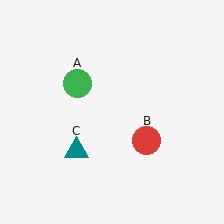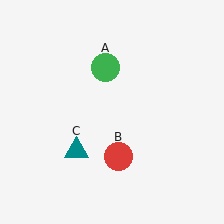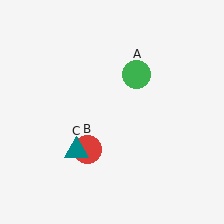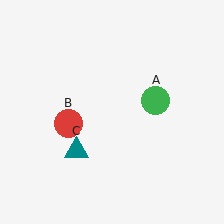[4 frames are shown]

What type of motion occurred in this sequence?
The green circle (object A), red circle (object B) rotated clockwise around the center of the scene.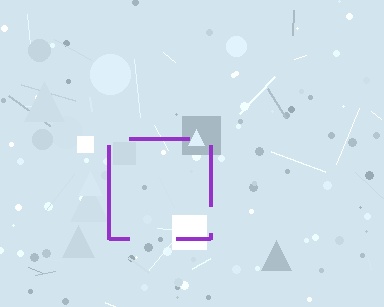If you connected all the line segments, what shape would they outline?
They would outline a square.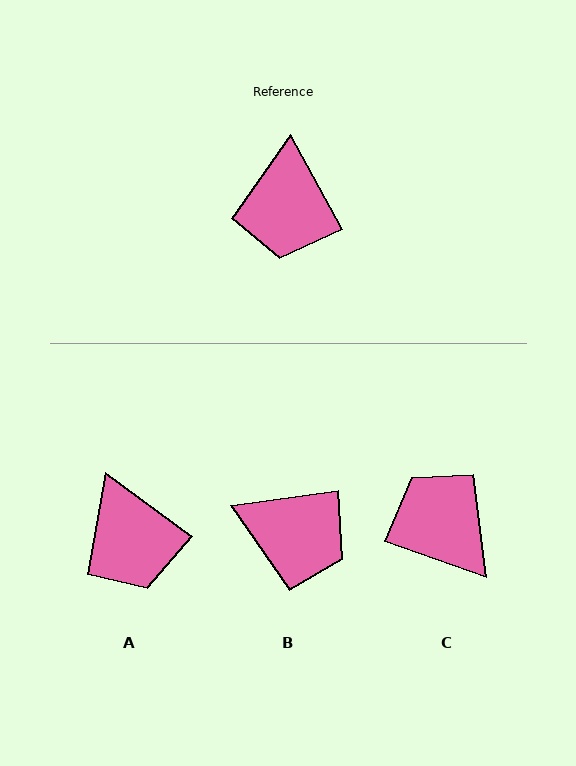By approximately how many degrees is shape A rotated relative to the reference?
Approximately 25 degrees counter-clockwise.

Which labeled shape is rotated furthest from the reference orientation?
C, about 138 degrees away.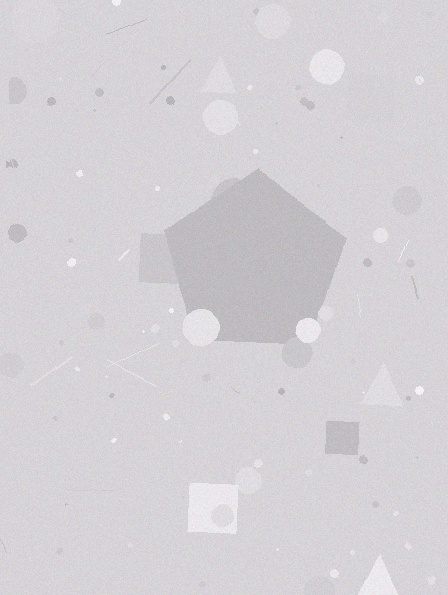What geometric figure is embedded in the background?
A pentagon is embedded in the background.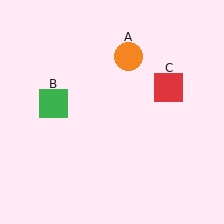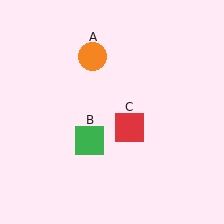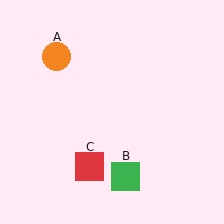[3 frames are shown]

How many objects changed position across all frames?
3 objects changed position: orange circle (object A), green square (object B), red square (object C).